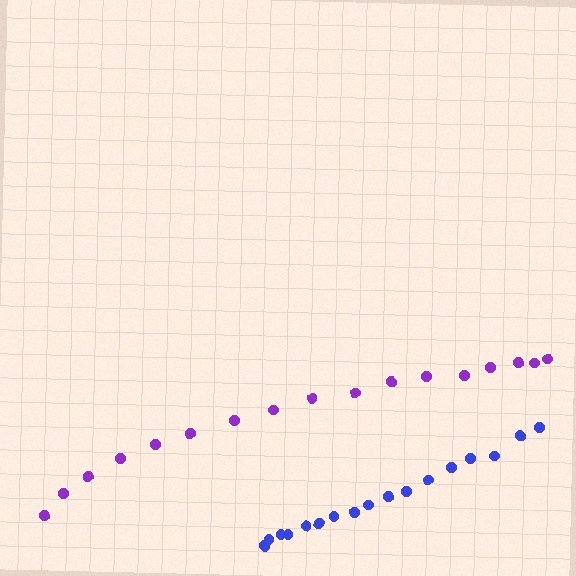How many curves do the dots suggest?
There are 2 distinct paths.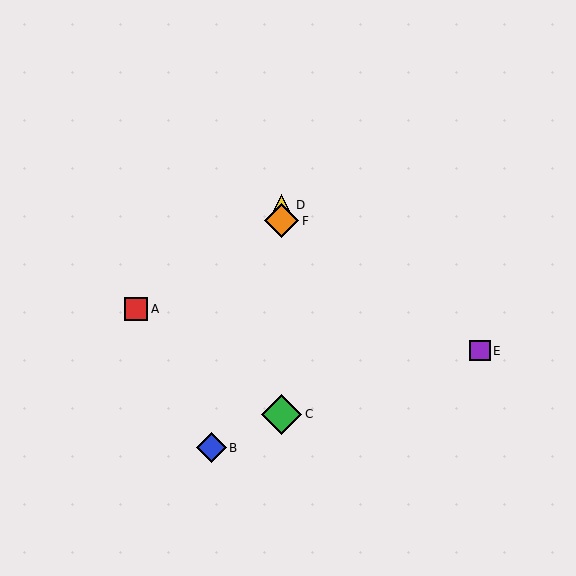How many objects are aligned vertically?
3 objects (C, D, F) are aligned vertically.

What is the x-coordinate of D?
Object D is at x≈282.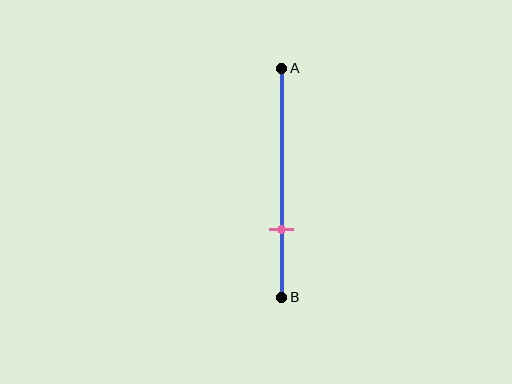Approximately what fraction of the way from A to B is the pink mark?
The pink mark is approximately 70% of the way from A to B.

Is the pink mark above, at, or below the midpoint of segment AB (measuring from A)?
The pink mark is below the midpoint of segment AB.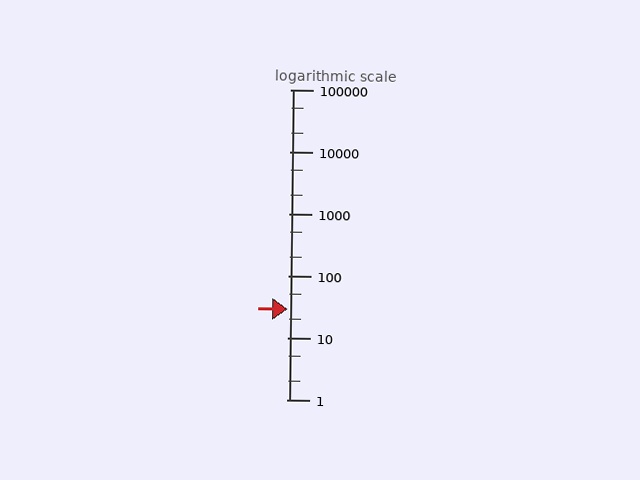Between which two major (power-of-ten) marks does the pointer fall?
The pointer is between 10 and 100.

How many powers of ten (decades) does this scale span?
The scale spans 5 decades, from 1 to 100000.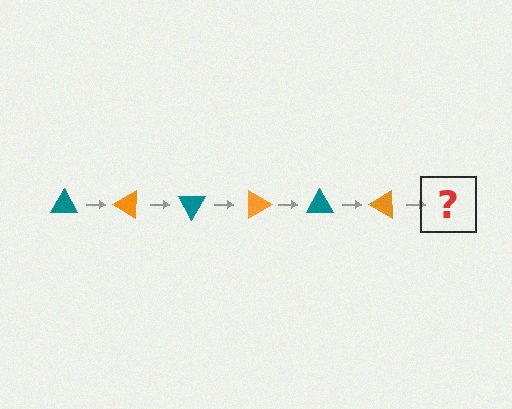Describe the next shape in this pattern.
It should be a teal triangle, rotated 180 degrees from the start.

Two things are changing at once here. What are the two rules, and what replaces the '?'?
The two rules are that it rotates 30 degrees each step and the color cycles through teal and orange. The '?' should be a teal triangle, rotated 180 degrees from the start.